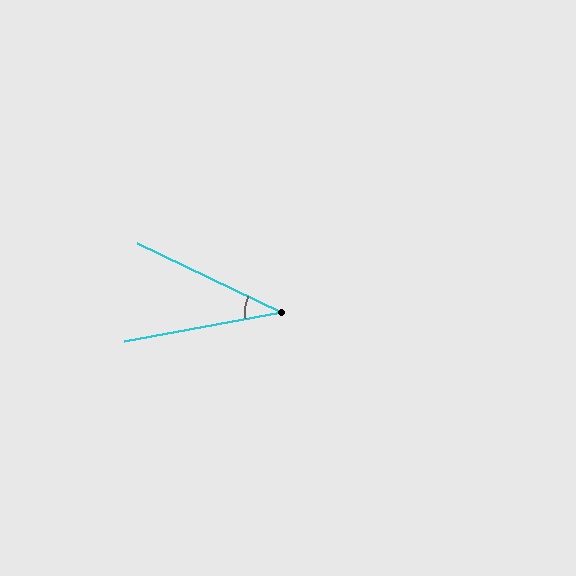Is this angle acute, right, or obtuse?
It is acute.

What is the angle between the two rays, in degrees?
Approximately 36 degrees.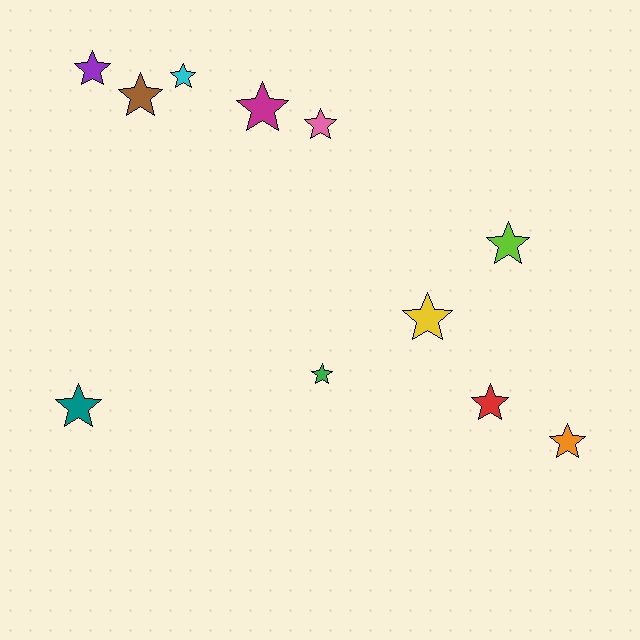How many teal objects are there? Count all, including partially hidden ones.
There is 1 teal object.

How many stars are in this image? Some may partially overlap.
There are 11 stars.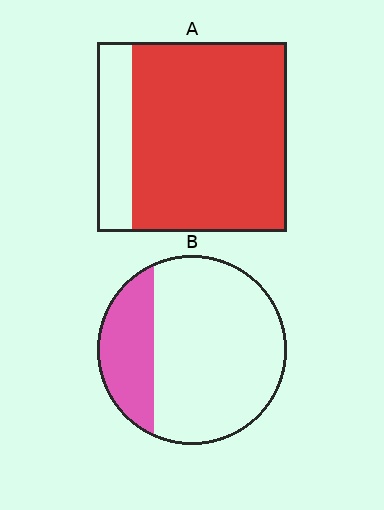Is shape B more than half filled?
No.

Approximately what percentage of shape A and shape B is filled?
A is approximately 80% and B is approximately 25%.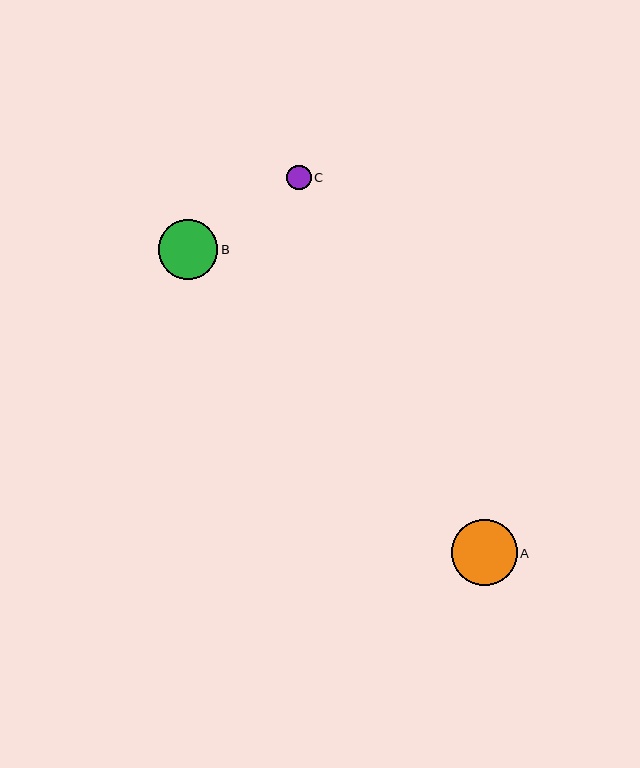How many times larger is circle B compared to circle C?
Circle B is approximately 2.4 times the size of circle C.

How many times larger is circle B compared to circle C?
Circle B is approximately 2.4 times the size of circle C.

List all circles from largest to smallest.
From largest to smallest: A, B, C.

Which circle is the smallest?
Circle C is the smallest with a size of approximately 24 pixels.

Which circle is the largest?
Circle A is the largest with a size of approximately 66 pixels.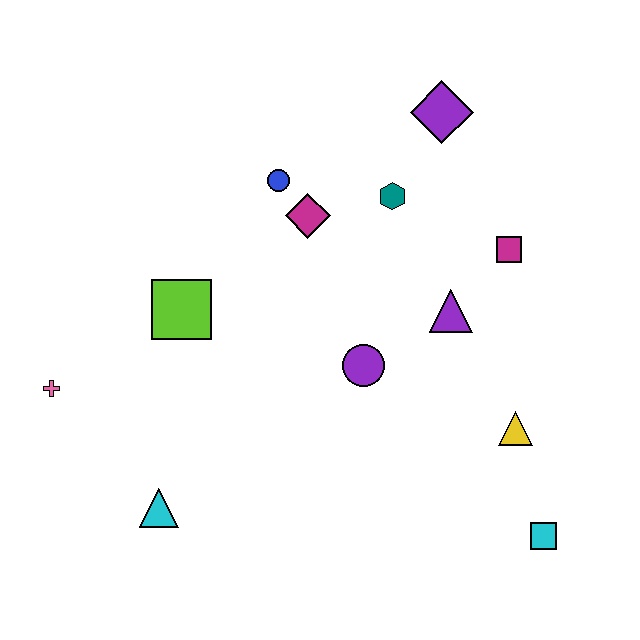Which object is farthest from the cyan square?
The pink cross is farthest from the cyan square.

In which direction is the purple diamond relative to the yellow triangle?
The purple diamond is above the yellow triangle.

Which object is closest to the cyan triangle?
The pink cross is closest to the cyan triangle.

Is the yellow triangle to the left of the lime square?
No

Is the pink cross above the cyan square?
Yes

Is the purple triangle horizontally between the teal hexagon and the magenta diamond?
No